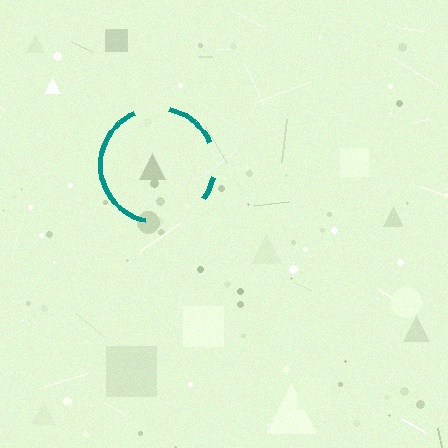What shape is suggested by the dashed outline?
The dashed outline suggests a circle.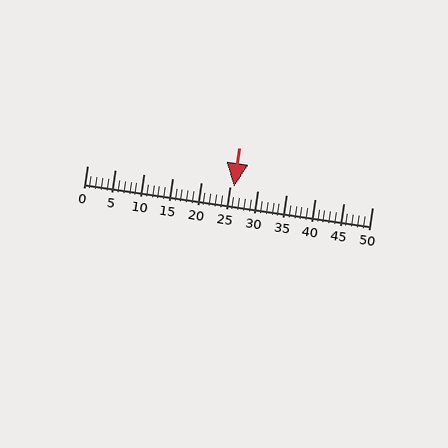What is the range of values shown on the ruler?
The ruler shows values from 0 to 50.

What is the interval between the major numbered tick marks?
The major tick marks are spaced 5 units apart.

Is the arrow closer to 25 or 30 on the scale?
The arrow is closer to 25.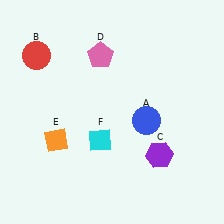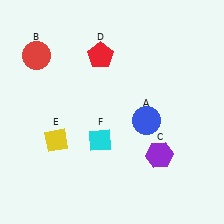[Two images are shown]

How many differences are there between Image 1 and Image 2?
There are 2 differences between the two images.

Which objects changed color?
D changed from pink to red. E changed from orange to yellow.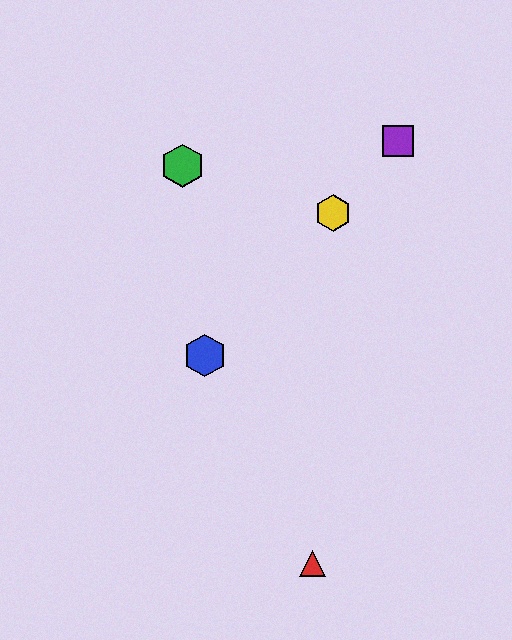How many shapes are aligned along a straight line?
3 shapes (the blue hexagon, the yellow hexagon, the purple square) are aligned along a straight line.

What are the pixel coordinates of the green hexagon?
The green hexagon is at (183, 166).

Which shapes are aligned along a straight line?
The blue hexagon, the yellow hexagon, the purple square are aligned along a straight line.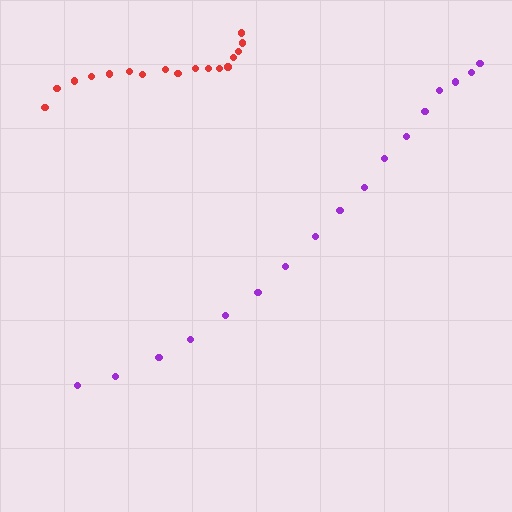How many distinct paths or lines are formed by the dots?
There are 2 distinct paths.